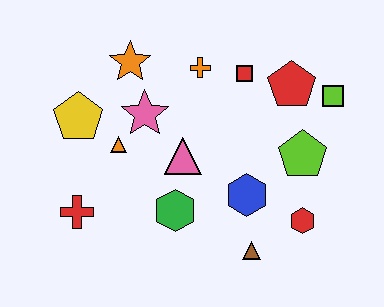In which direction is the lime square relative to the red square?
The lime square is to the right of the red square.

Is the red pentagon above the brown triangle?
Yes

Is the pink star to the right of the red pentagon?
No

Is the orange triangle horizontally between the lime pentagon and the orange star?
No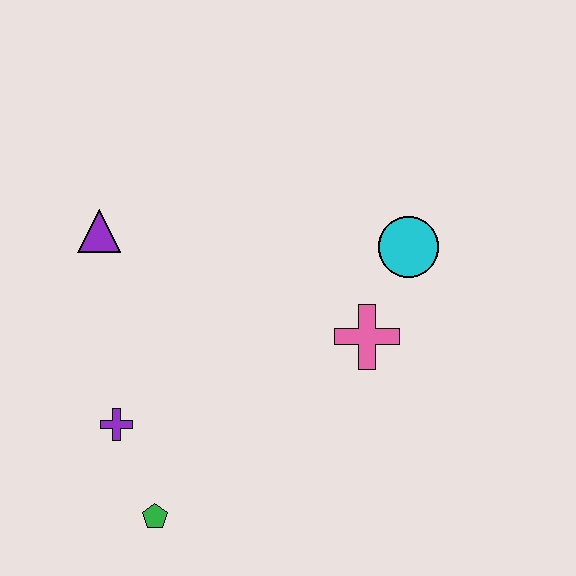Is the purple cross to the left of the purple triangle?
No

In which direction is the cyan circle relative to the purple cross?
The cyan circle is to the right of the purple cross.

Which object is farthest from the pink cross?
The purple triangle is farthest from the pink cross.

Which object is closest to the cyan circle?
The pink cross is closest to the cyan circle.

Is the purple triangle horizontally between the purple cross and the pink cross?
No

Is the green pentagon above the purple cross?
No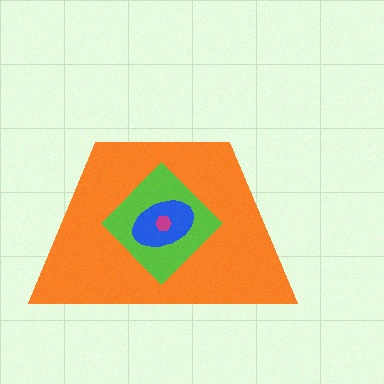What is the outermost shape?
The orange trapezoid.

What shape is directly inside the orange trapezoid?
The lime diamond.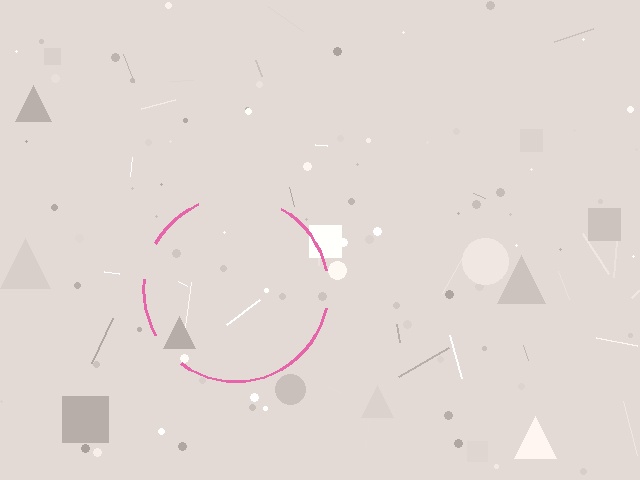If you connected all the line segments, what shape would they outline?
They would outline a circle.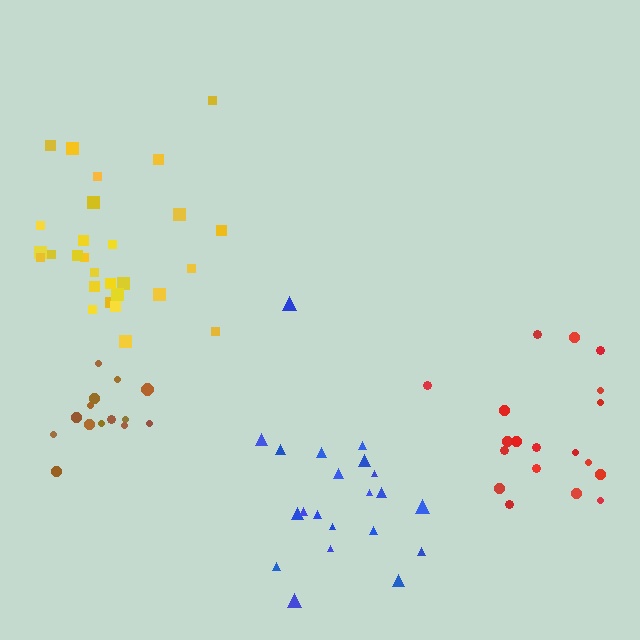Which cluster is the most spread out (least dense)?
Red.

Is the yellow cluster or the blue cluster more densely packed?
Yellow.